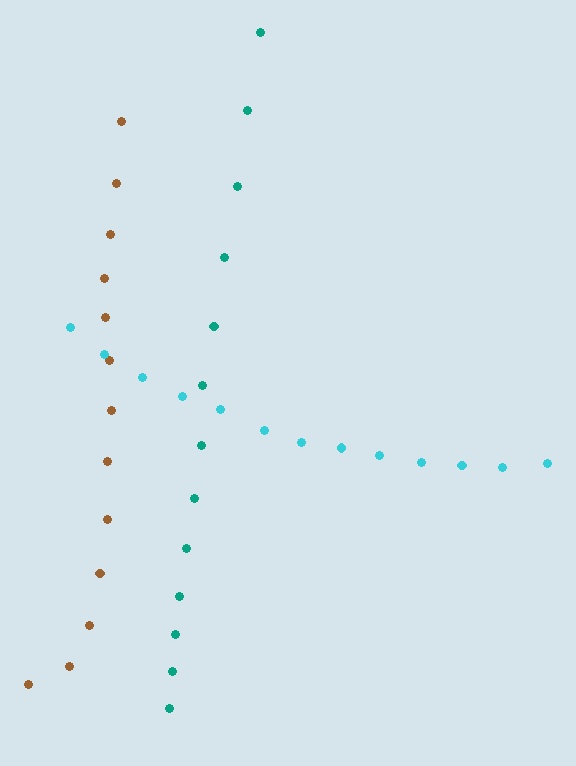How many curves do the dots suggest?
There are 3 distinct paths.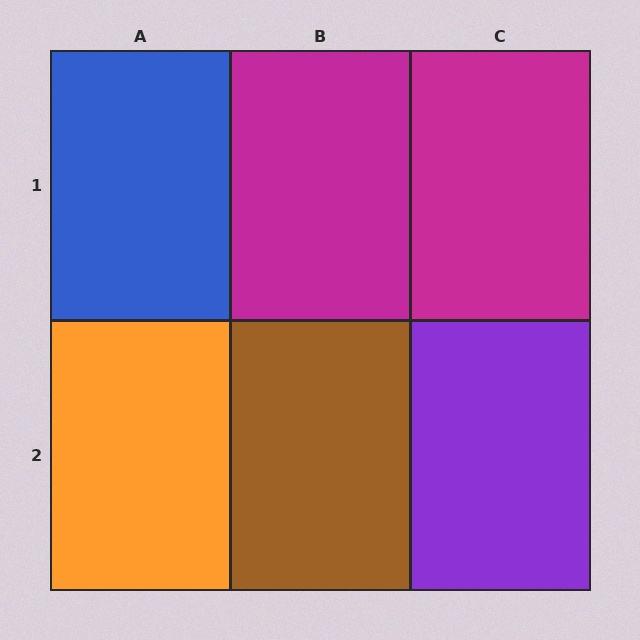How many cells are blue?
1 cell is blue.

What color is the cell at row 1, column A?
Blue.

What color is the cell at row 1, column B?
Magenta.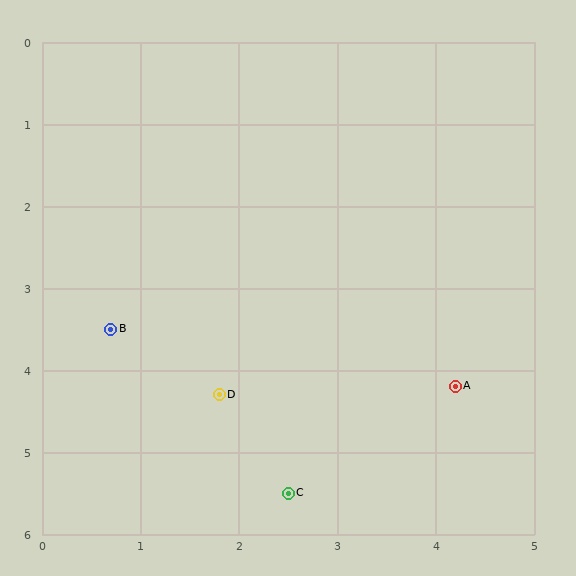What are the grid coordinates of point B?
Point B is at approximately (0.7, 3.5).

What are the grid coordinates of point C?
Point C is at approximately (2.5, 5.5).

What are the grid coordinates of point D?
Point D is at approximately (1.8, 4.3).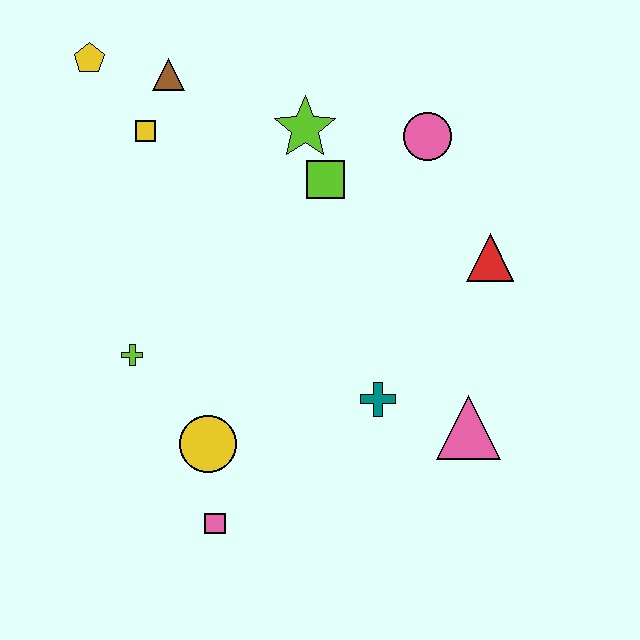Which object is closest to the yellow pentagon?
The brown triangle is closest to the yellow pentagon.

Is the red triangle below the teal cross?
No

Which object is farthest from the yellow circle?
The yellow pentagon is farthest from the yellow circle.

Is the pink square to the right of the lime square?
No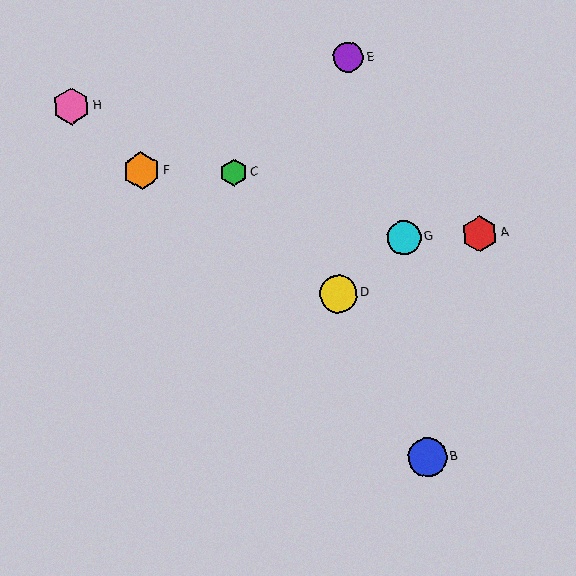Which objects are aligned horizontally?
Objects A, G are aligned horizontally.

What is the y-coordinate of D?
Object D is at y≈294.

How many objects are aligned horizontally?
2 objects (A, G) are aligned horizontally.